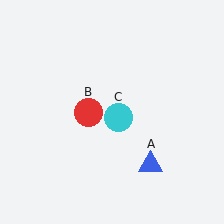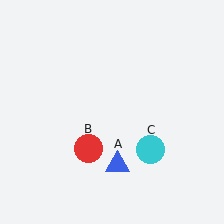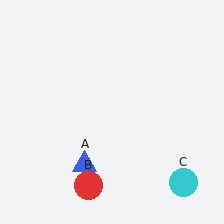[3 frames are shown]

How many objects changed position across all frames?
3 objects changed position: blue triangle (object A), red circle (object B), cyan circle (object C).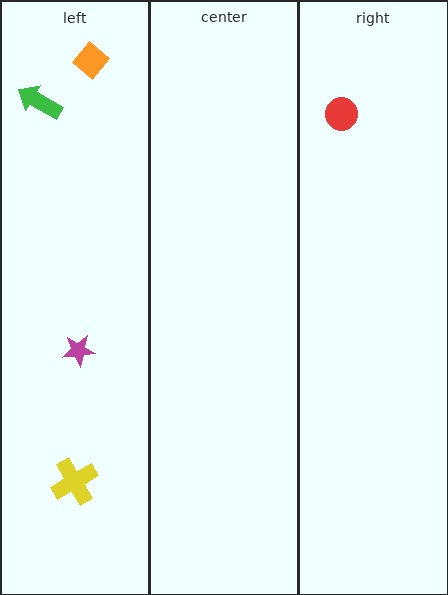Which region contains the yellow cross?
The left region.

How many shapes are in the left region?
4.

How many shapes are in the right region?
1.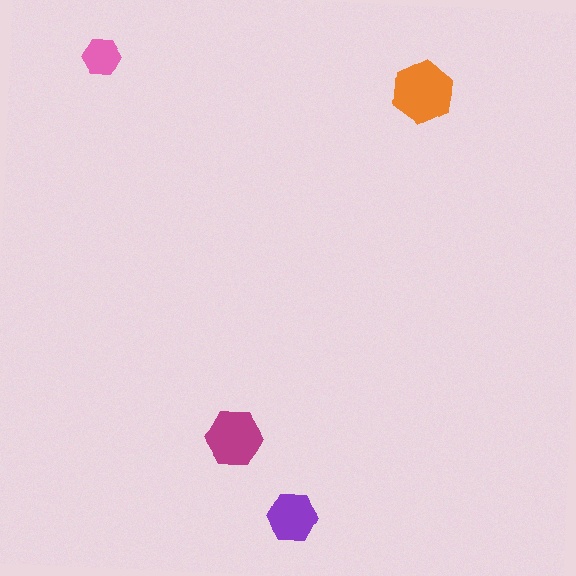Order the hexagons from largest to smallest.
the orange one, the magenta one, the purple one, the pink one.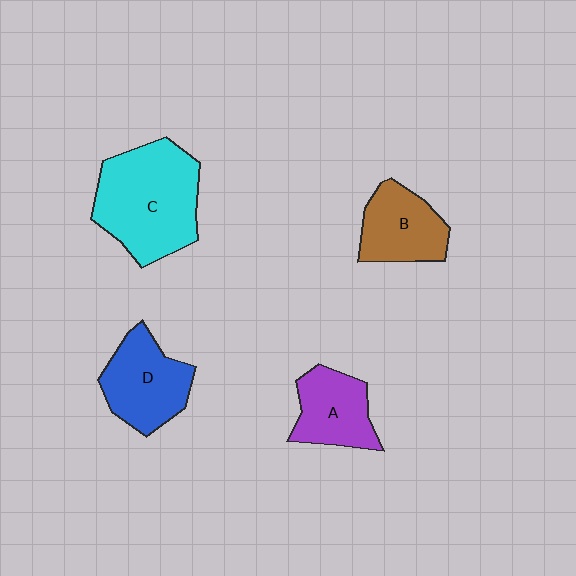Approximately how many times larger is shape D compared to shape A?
Approximately 1.2 times.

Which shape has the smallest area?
Shape A (purple).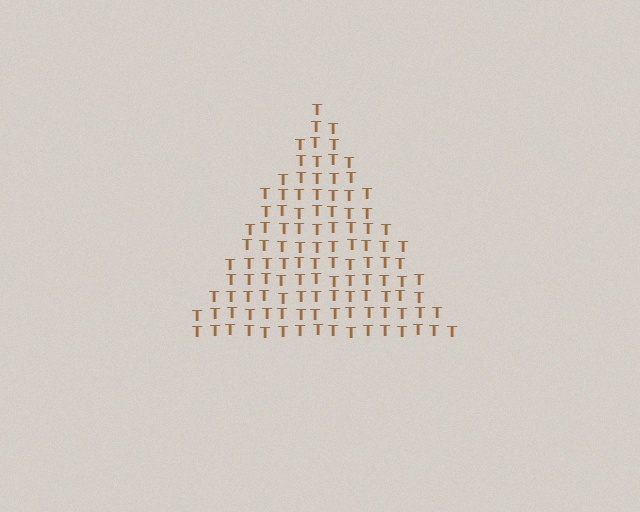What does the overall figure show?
The overall figure shows a triangle.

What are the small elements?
The small elements are letter T's.